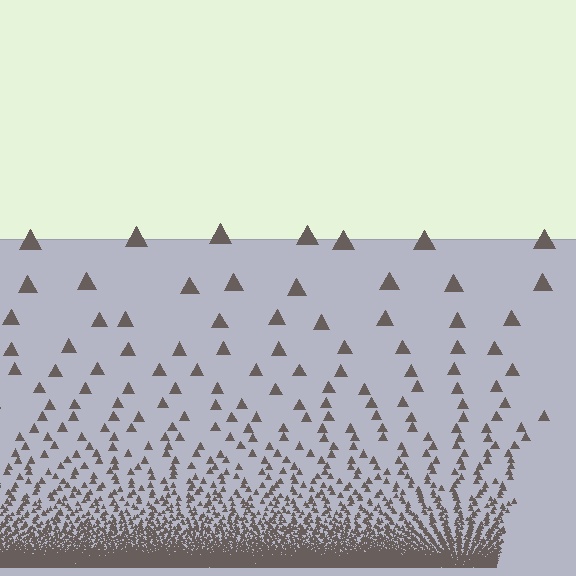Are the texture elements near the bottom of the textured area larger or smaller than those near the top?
Smaller. The gradient is inverted — elements near the bottom are smaller and denser.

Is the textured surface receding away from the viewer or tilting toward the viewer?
The surface appears to tilt toward the viewer. Texture elements get larger and sparser toward the top.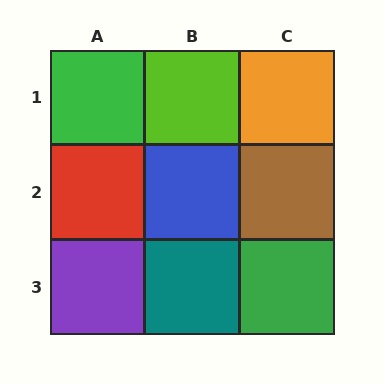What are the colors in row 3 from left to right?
Purple, teal, green.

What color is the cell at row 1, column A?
Green.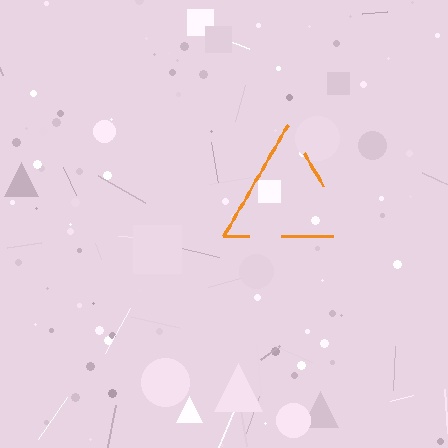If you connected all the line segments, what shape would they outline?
They would outline a triangle.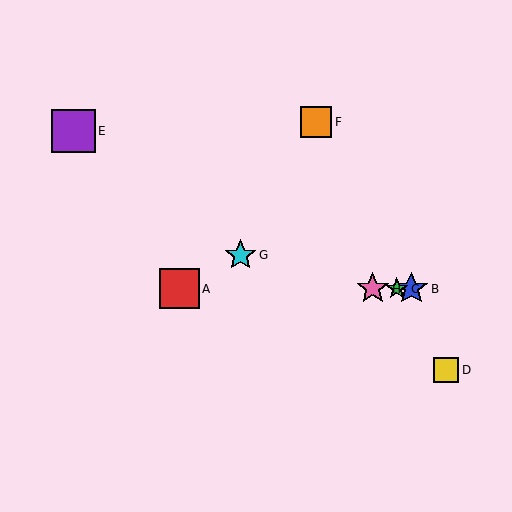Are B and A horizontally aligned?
Yes, both are at y≈289.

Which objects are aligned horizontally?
Objects A, B, C, H are aligned horizontally.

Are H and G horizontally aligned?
No, H is at y≈289 and G is at y≈255.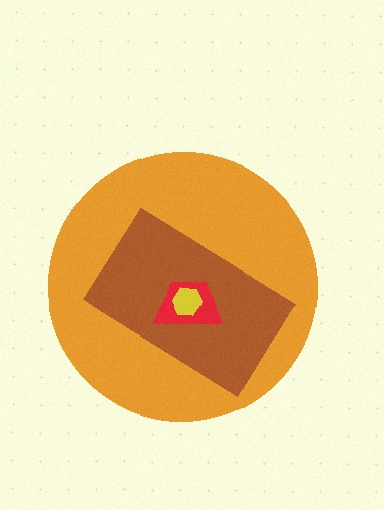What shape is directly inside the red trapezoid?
The yellow hexagon.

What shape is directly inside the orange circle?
The brown rectangle.